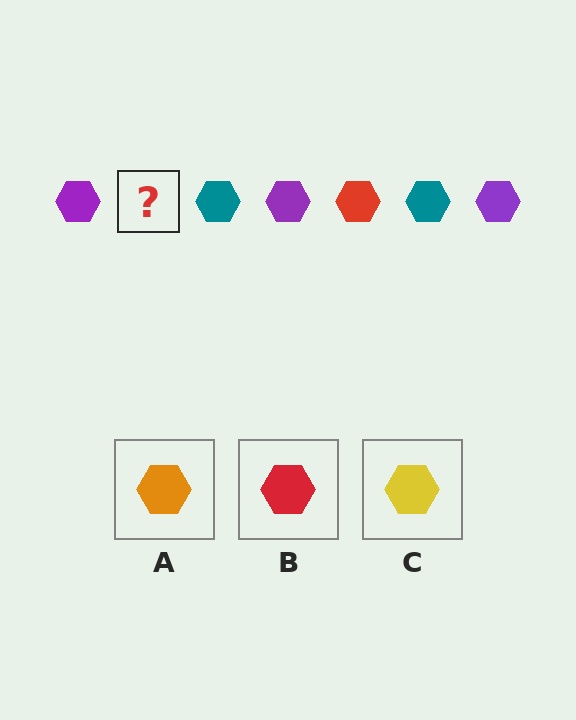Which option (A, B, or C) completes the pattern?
B.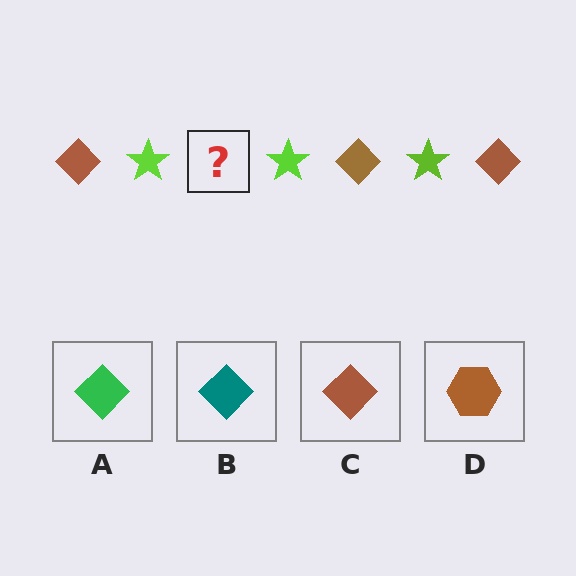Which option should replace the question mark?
Option C.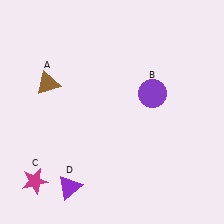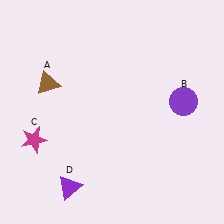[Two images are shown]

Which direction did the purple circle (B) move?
The purple circle (B) moved right.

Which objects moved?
The objects that moved are: the purple circle (B), the magenta star (C).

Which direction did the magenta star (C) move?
The magenta star (C) moved up.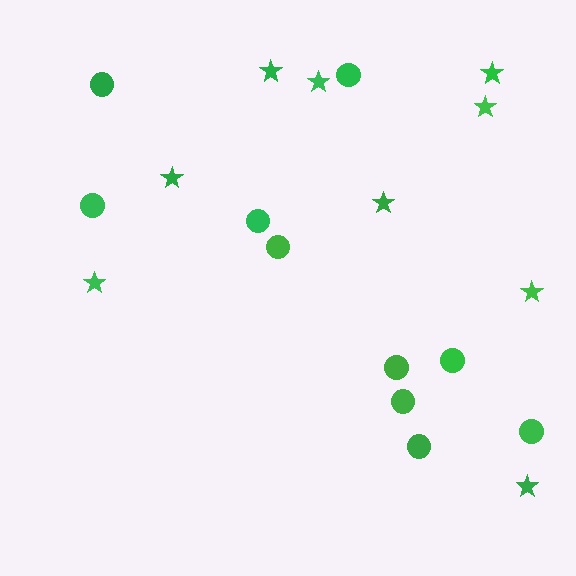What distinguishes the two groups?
There are 2 groups: one group of circles (10) and one group of stars (9).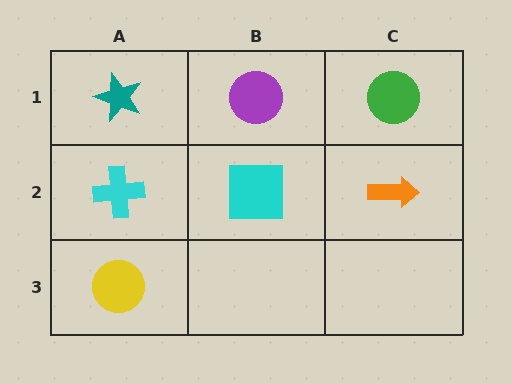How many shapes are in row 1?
3 shapes.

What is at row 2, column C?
An orange arrow.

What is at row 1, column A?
A teal star.